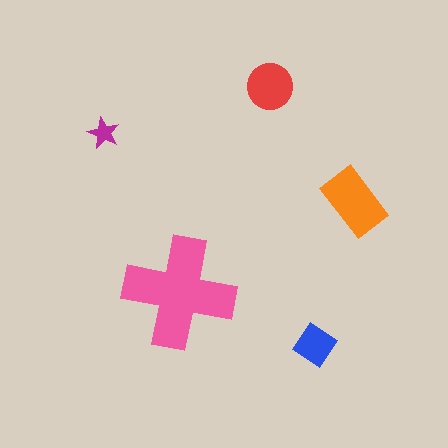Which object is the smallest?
The magenta star.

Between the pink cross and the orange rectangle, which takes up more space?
The pink cross.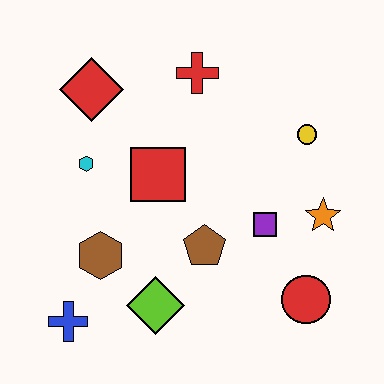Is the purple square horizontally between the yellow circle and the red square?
Yes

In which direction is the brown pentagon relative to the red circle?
The brown pentagon is to the left of the red circle.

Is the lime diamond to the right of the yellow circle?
No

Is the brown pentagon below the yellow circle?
Yes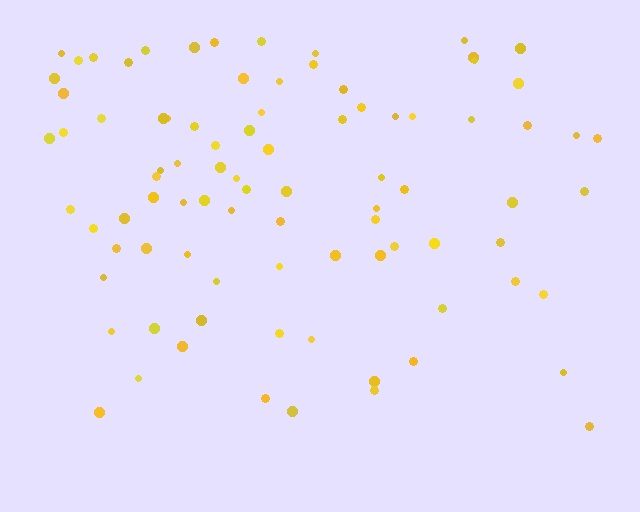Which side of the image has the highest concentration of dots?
The top.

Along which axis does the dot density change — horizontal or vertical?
Vertical.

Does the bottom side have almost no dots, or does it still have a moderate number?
Still a moderate number, just noticeably fewer than the top.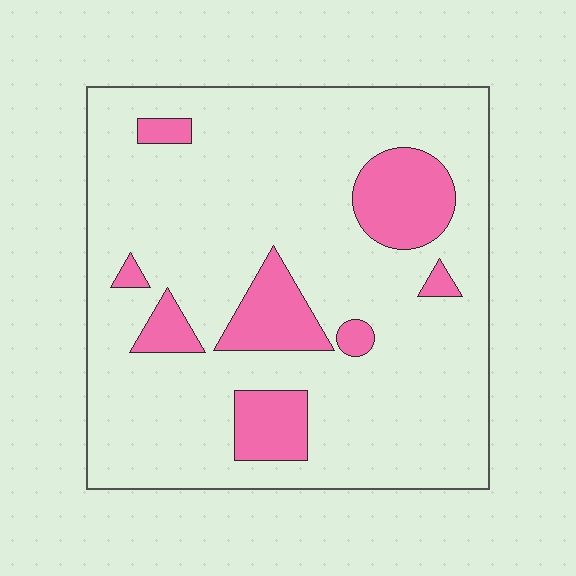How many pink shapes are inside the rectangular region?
8.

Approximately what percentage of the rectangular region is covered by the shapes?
Approximately 15%.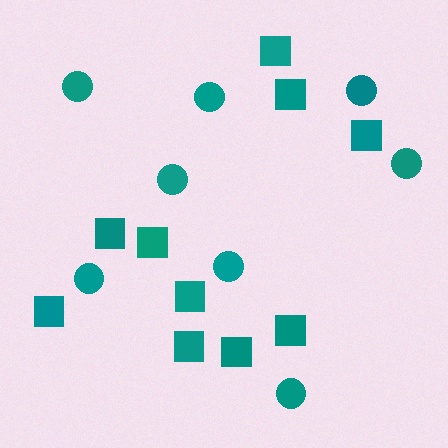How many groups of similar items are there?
There are 2 groups: one group of circles (8) and one group of squares (10).